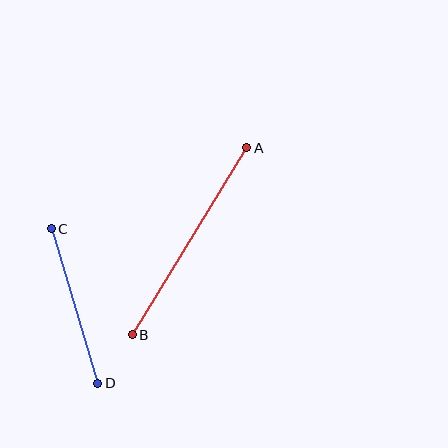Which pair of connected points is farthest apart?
Points A and B are farthest apart.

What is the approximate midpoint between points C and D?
The midpoint is at approximately (74, 306) pixels.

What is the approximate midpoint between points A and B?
The midpoint is at approximately (189, 241) pixels.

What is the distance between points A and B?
The distance is approximately 219 pixels.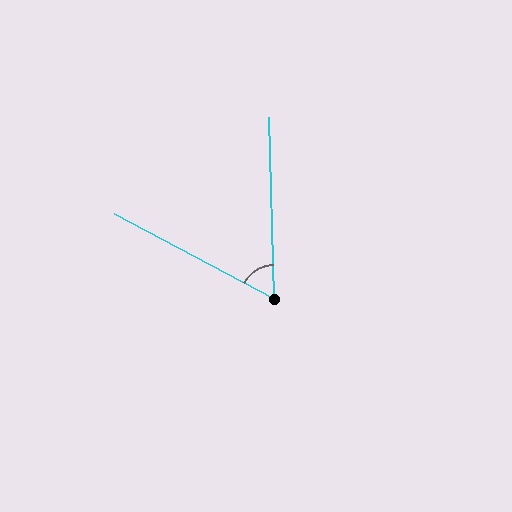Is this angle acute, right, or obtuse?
It is acute.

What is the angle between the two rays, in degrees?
Approximately 60 degrees.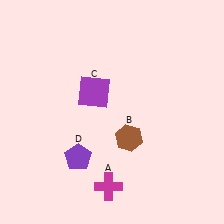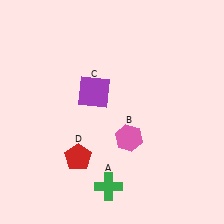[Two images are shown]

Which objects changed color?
A changed from magenta to green. B changed from brown to pink. D changed from purple to red.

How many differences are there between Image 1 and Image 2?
There are 3 differences between the two images.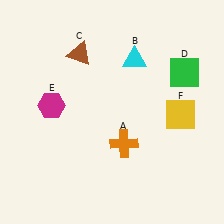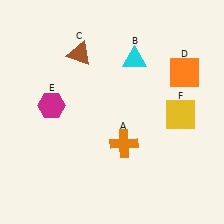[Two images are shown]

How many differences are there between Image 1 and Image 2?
There is 1 difference between the two images.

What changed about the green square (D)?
In Image 1, D is green. In Image 2, it changed to orange.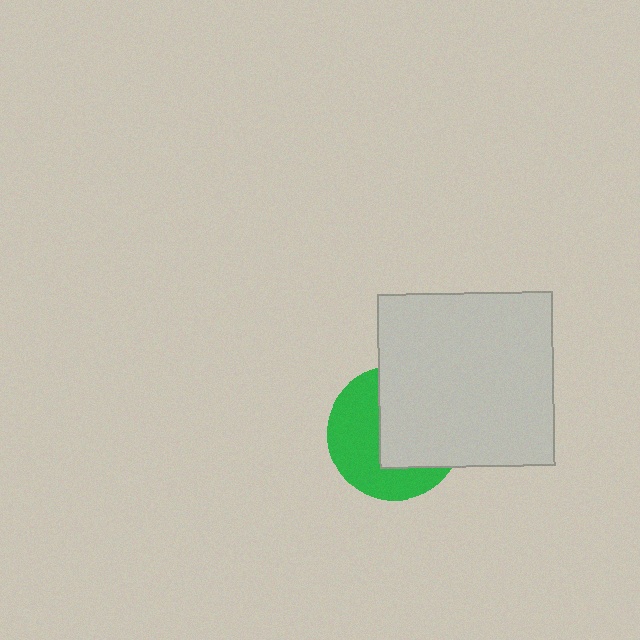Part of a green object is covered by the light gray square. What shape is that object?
It is a circle.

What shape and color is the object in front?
The object in front is a light gray square.